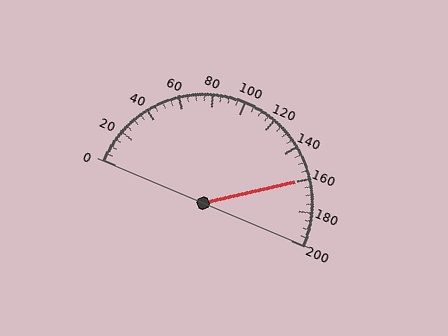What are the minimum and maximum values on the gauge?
The gauge ranges from 0 to 200.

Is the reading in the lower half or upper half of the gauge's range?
The reading is in the upper half of the range (0 to 200).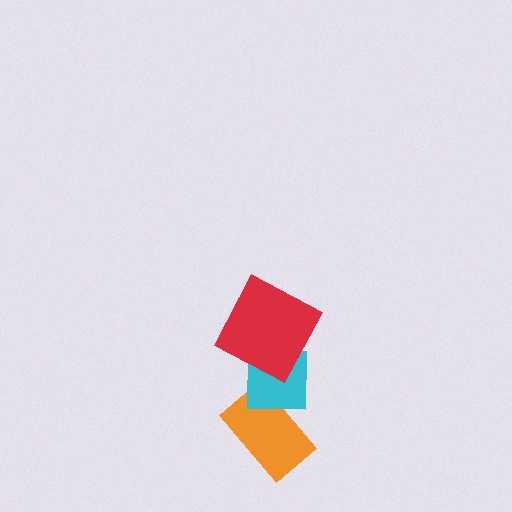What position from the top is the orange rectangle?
The orange rectangle is 3rd from the top.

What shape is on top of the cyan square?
The red square is on top of the cyan square.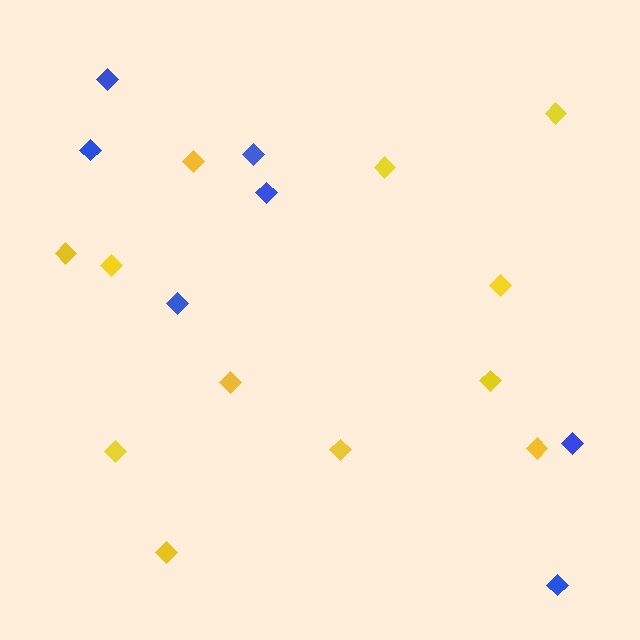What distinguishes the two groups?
There are 2 groups: one group of blue diamonds (7) and one group of yellow diamonds (12).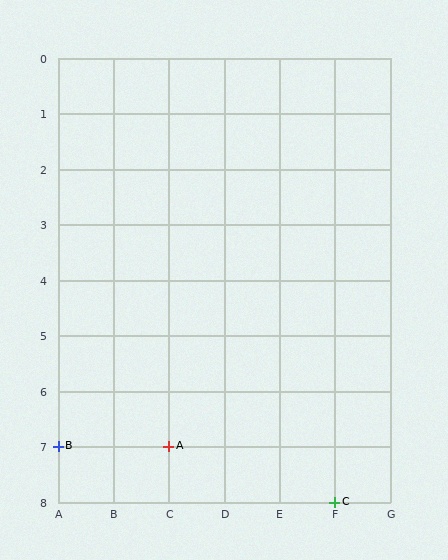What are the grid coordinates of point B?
Point B is at grid coordinates (A, 7).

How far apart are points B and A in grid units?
Points B and A are 2 columns apart.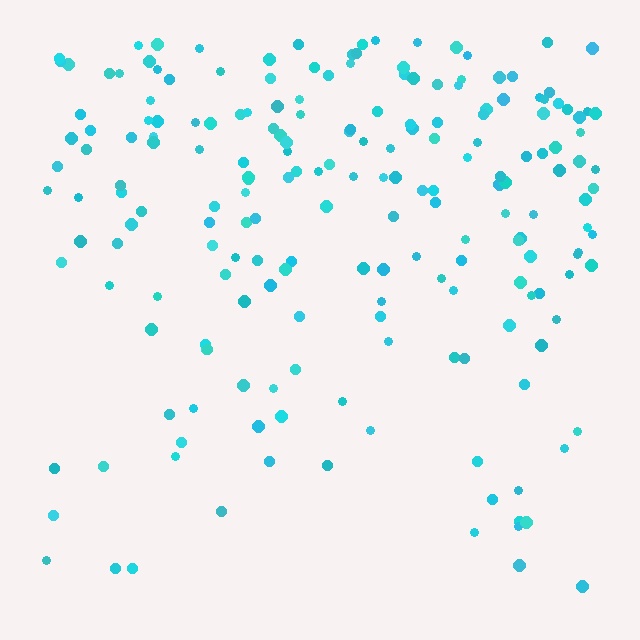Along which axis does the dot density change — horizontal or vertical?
Vertical.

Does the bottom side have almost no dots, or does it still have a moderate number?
Still a moderate number, just noticeably fewer than the top.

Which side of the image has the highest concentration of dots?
The top.